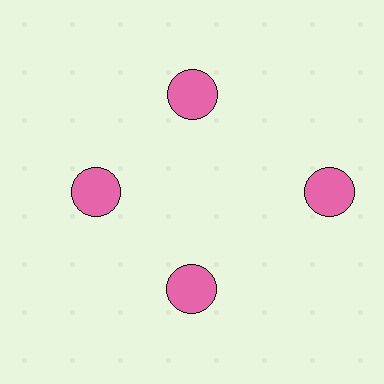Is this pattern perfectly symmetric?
No. The 4 pink circles are arranged in a ring, but one element near the 3 o'clock position is pushed outward from the center, breaking the 4-fold rotational symmetry.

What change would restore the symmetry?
The symmetry would be restored by moving it inward, back onto the ring so that all 4 circles sit at equal angles and equal distance from the center.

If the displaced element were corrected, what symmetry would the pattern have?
It would have 4-fold rotational symmetry — the pattern would map onto itself every 90 degrees.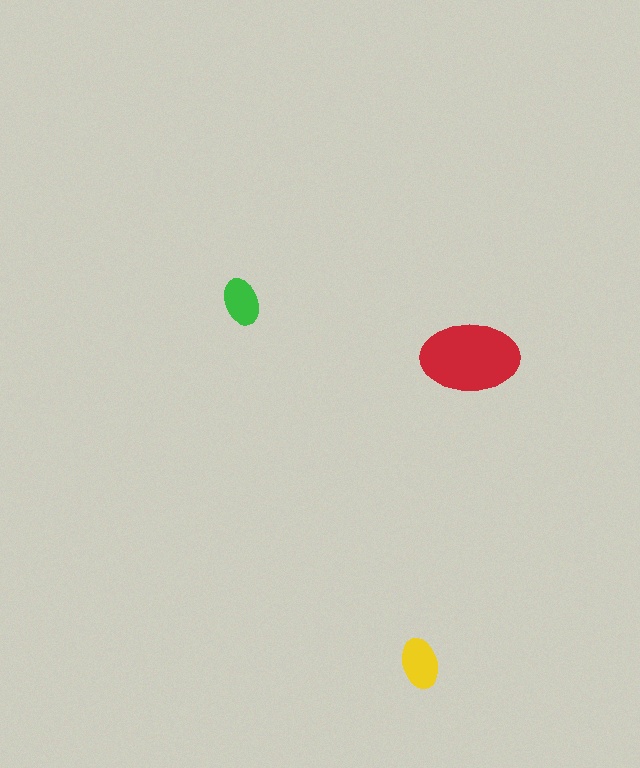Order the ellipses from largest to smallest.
the red one, the yellow one, the green one.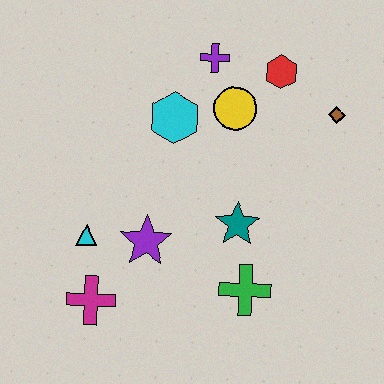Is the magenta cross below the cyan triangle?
Yes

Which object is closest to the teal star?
The green cross is closest to the teal star.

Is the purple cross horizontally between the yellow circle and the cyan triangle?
Yes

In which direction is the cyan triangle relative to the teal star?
The cyan triangle is to the left of the teal star.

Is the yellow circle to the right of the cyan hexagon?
Yes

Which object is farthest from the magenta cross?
The brown diamond is farthest from the magenta cross.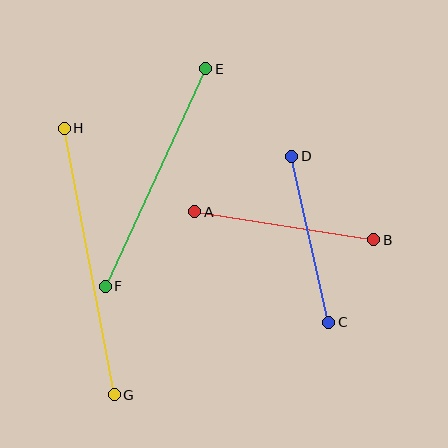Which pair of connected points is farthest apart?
Points G and H are farthest apart.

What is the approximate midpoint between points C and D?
The midpoint is at approximately (310, 239) pixels.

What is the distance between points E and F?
The distance is approximately 239 pixels.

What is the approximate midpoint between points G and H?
The midpoint is at approximately (89, 262) pixels.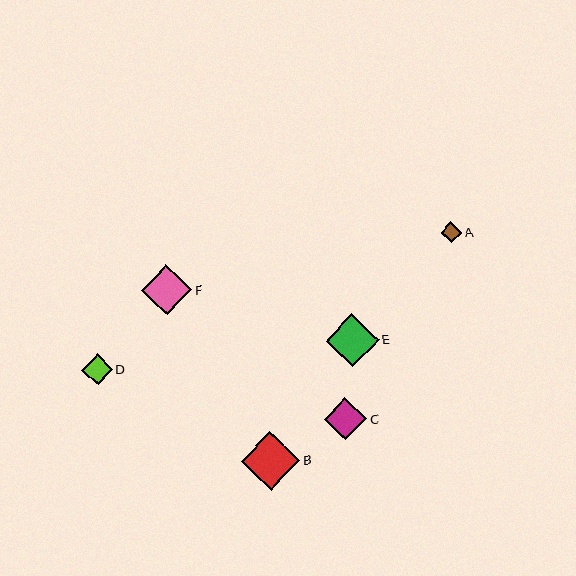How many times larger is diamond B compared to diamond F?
Diamond B is approximately 1.2 times the size of diamond F.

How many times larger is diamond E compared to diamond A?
Diamond E is approximately 2.5 times the size of diamond A.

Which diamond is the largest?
Diamond B is the largest with a size of approximately 59 pixels.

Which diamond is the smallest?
Diamond A is the smallest with a size of approximately 21 pixels.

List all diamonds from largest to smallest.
From largest to smallest: B, E, F, C, D, A.